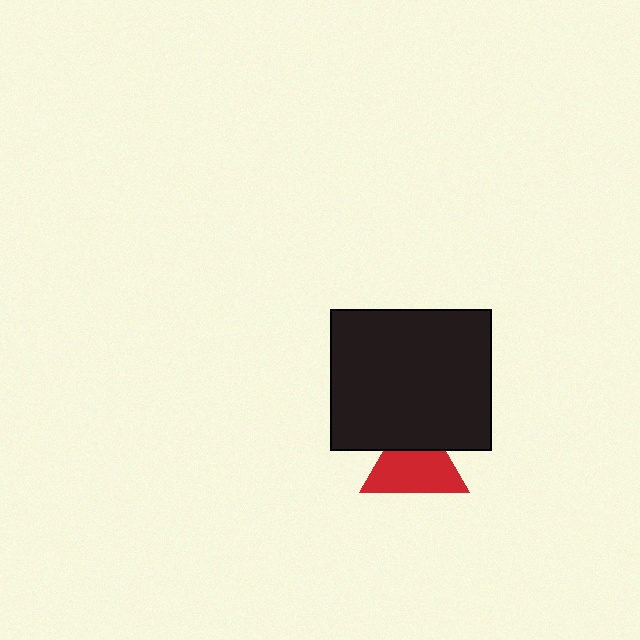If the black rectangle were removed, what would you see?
You would see the complete red triangle.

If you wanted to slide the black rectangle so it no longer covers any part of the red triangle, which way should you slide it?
Slide it up — that is the most direct way to separate the two shapes.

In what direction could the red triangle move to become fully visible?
The red triangle could move down. That would shift it out from behind the black rectangle entirely.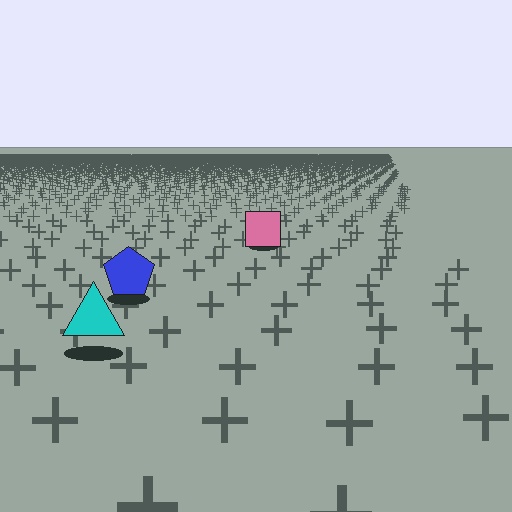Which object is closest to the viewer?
The cyan triangle is closest. The texture marks near it are larger and more spread out.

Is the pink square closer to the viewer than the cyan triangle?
No. The cyan triangle is closer — you can tell from the texture gradient: the ground texture is coarser near it.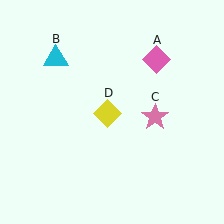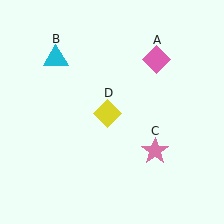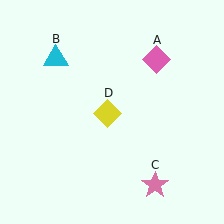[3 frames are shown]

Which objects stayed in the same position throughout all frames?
Pink diamond (object A) and cyan triangle (object B) and yellow diamond (object D) remained stationary.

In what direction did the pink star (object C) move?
The pink star (object C) moved down.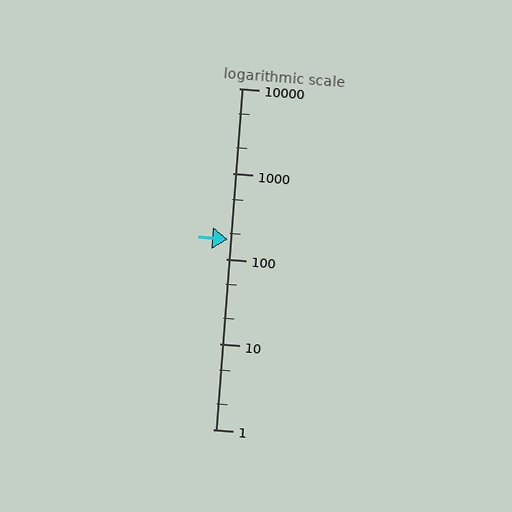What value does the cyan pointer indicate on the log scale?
The pointer indicates approximately 170.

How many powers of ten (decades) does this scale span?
The scale spans 4 decades, from 1 to 10000.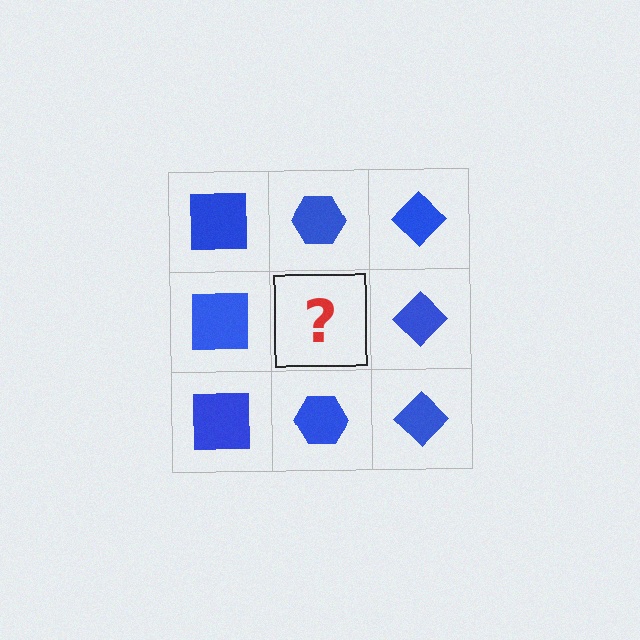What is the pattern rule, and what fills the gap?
The rule is that each column has a consistent shape. The gap should be filled with a blue hexagon.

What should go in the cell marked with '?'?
The missing cell should contain a blue hexagon.